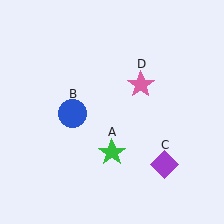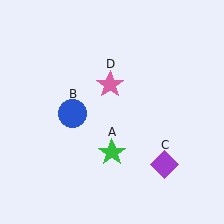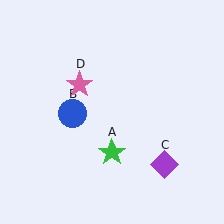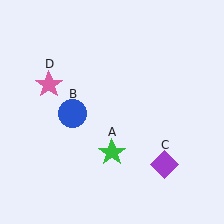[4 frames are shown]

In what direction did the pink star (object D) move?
The pink star (object D) moved left.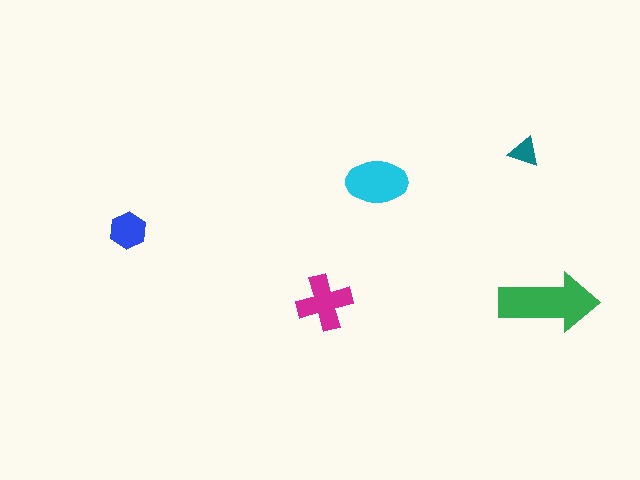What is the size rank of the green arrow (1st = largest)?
1st.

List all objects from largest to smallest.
The green arrow, the cyan ellipse, the magenta cross, the blue hexagon, the teal triangle.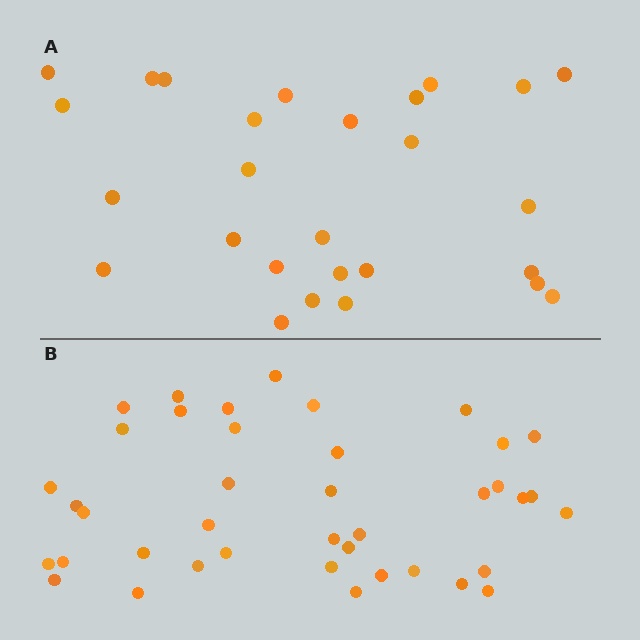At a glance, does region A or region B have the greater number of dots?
Region B (the bottom region) has more dots.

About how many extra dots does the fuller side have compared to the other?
Region B has approximately 15 more dots than region A.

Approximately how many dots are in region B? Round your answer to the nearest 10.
About 40 dots.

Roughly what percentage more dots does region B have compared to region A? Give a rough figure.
About 50% more.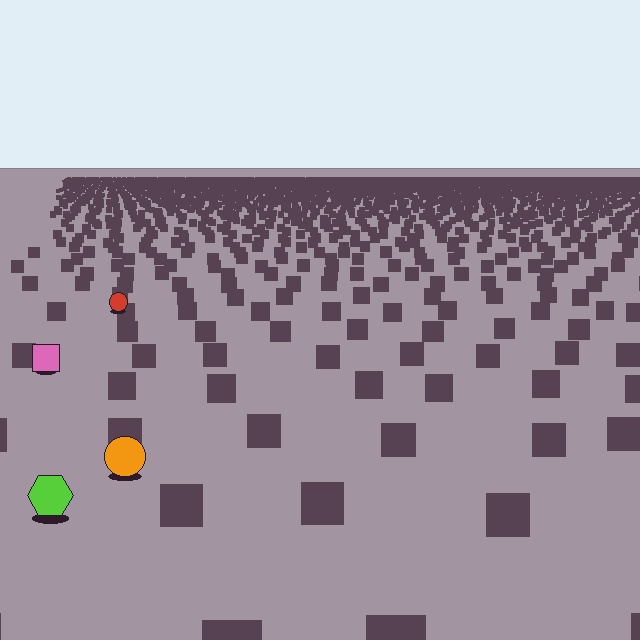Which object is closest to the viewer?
The lime hexagon is closest. The texture marks near it are larger and more spread out.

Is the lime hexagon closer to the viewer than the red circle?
Yes. The lime hexagon is closer — you can tell from the texture gradient: the ground texture is coarser near it.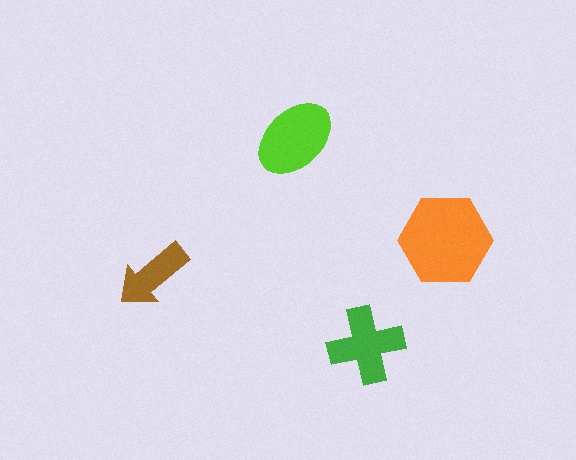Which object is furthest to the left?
The brown arrow is leftmost.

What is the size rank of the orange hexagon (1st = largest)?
1st.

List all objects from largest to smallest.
The orange hexagon, the lime ellipse, the green cross, the brown arrow.